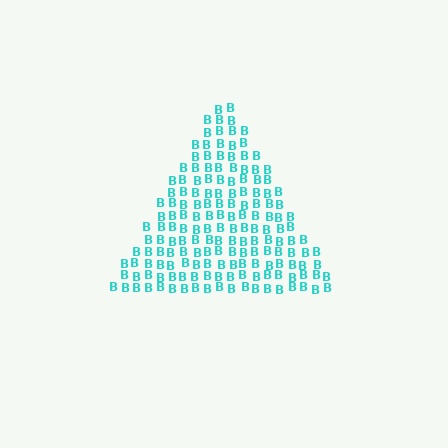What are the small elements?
The small elements are letter B's.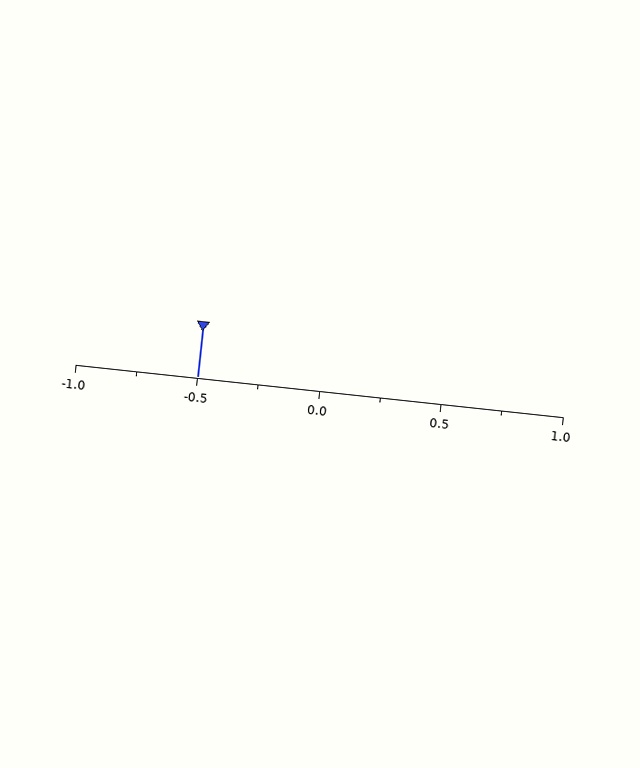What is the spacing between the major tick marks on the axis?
The major ticks are spaced 0.5 apart.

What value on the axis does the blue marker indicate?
The marker indicates approximately -0.5.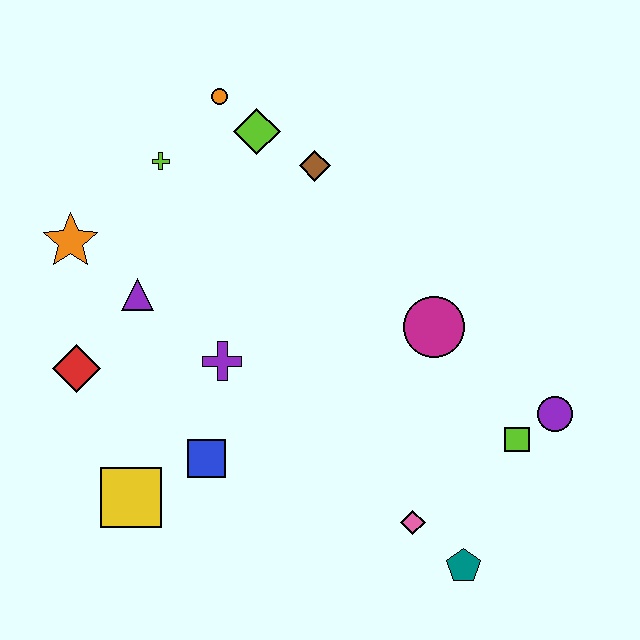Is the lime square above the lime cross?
No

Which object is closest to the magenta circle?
The lime square is closest to the magenta circle.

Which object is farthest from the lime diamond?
The teal pentagon is farthest from the lime diamond.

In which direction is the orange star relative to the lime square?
The orange star is to the left of the lime square.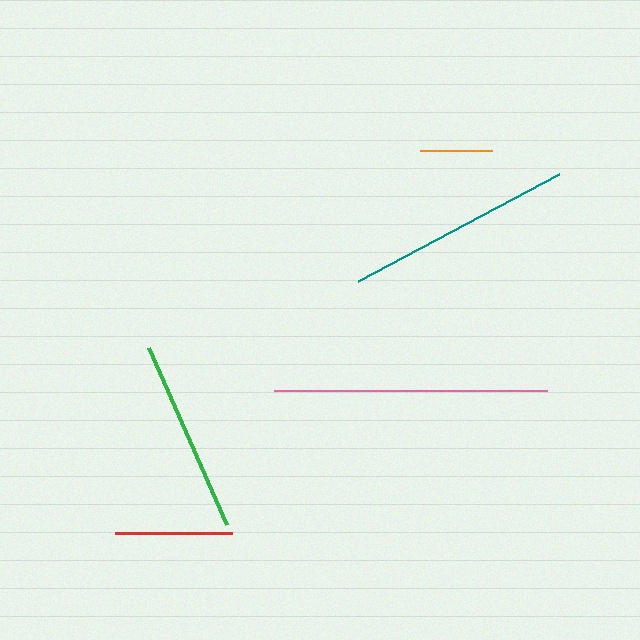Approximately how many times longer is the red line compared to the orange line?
The red line is approximately 1.6 times the length of the orange line.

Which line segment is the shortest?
The orange line is the shortest at approximately 72 pixels.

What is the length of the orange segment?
The orange segment is approximately 72 pixels long.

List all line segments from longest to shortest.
From longest to shortest: pink, teal, green, red, orange.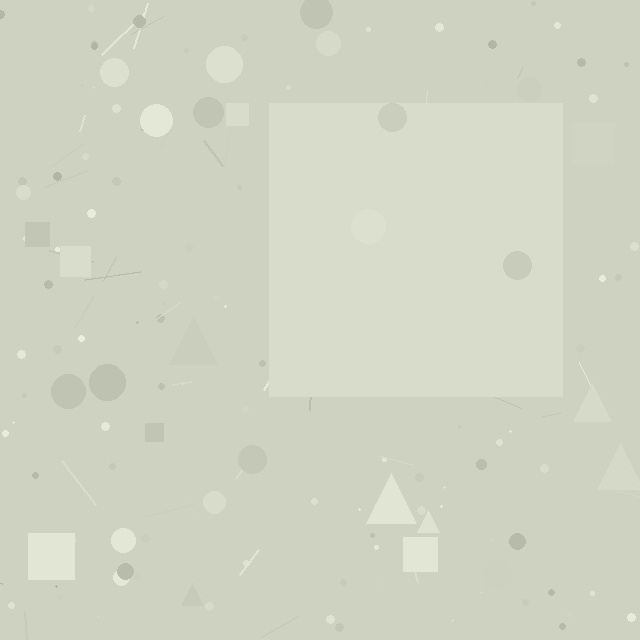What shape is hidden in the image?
A square is hidden in the image.